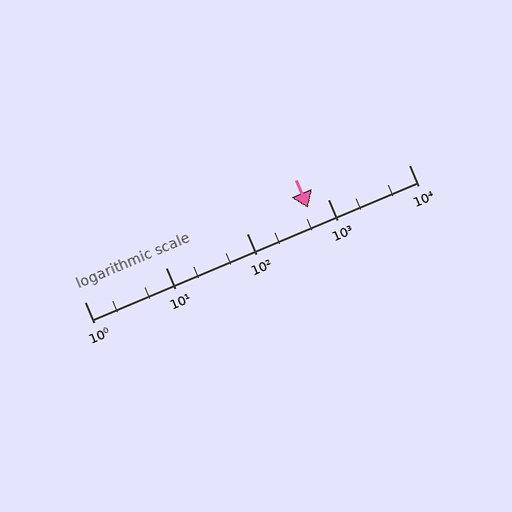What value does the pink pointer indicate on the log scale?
The pointer indicates approximately 570.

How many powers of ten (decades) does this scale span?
The scale spans 4 decades, from 1 to 10000.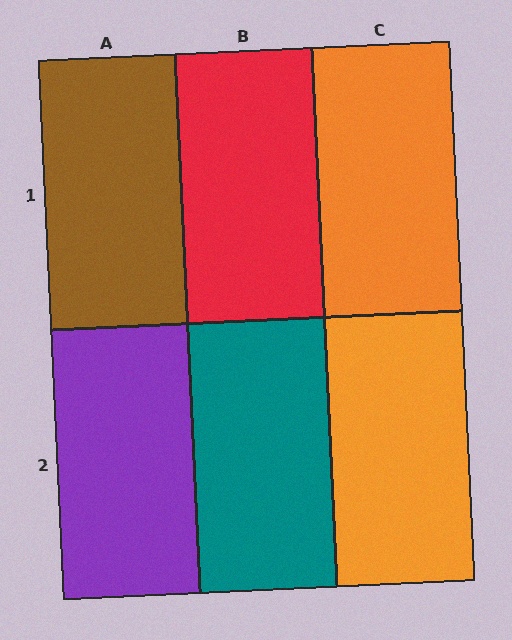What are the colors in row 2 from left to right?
Purple, teal, orange.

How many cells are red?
1 cell is red.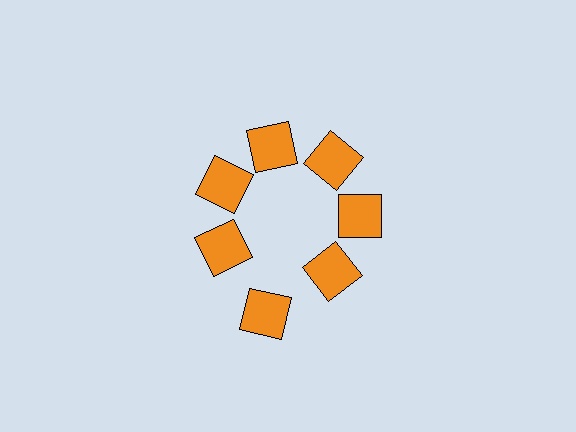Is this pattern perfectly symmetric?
No. The 7 orange squares are arranged in a ring, but one element near the 6 o'clock position is pushed outward from the center, breaking the 7-fold rotational symmetry.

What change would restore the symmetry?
The symmetry would be restored by moving it inward, back onto the ring so that all 7 squares sit at equal angles and equal distance from the center.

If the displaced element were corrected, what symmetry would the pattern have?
It would have 7-fold rotational symmetry — the pattern would map onto itself every 51 degrees.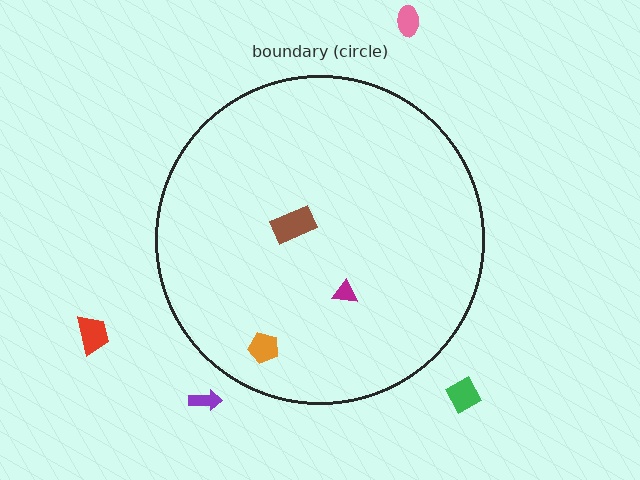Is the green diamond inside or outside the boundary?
Outside.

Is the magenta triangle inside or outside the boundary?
Inside.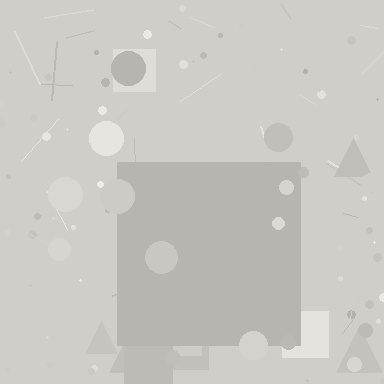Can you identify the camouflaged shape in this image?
The camouflaged shape is a square.